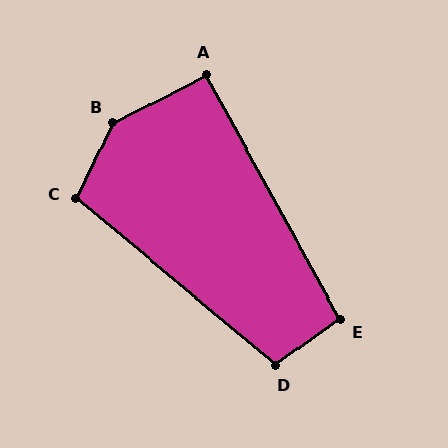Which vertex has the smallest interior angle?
A, at approximately 91 degrees.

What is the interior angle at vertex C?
Approximately 104 degrees (obtuse).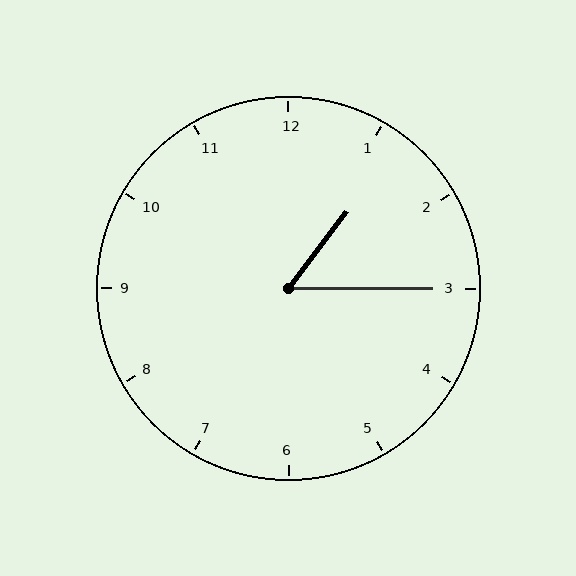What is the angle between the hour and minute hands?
Approximately 52 degrees.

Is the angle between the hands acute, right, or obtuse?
It is acute.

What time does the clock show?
1:15.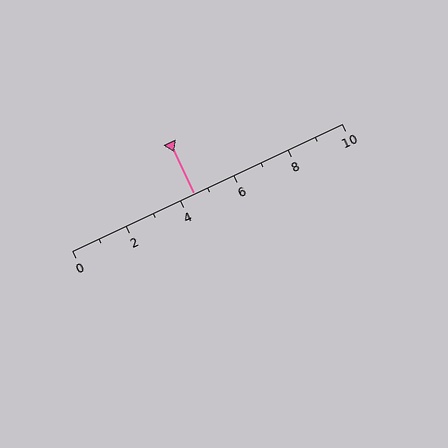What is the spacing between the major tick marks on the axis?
The major ticks are spaced 2 apart.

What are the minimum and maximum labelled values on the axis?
The axis runs from 0 to 10.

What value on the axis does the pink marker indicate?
The marker indicates approximately 4.5.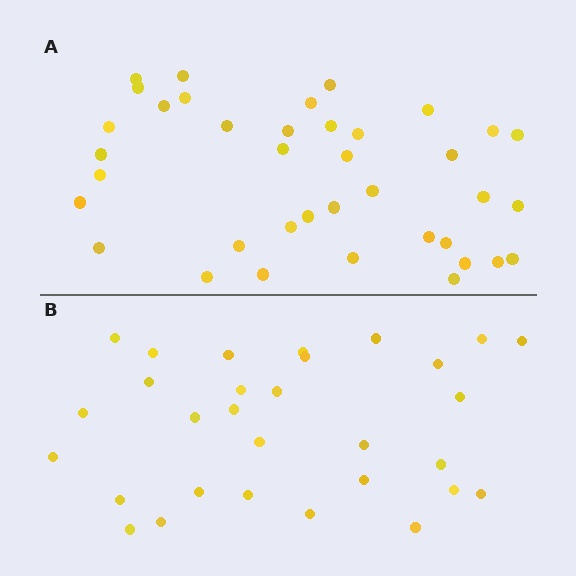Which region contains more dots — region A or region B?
Region A (the top region) has more dots.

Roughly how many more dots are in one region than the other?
Region A has roughly 8 or so more dots than region B.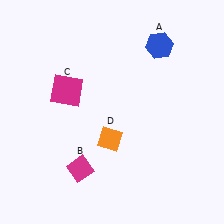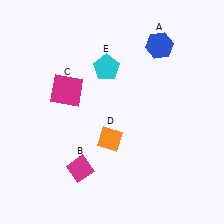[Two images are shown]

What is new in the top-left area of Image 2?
A cyan pentagon (E) was added in the top-left area of Image 2.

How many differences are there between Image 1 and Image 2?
There is 1 difference between the two images.